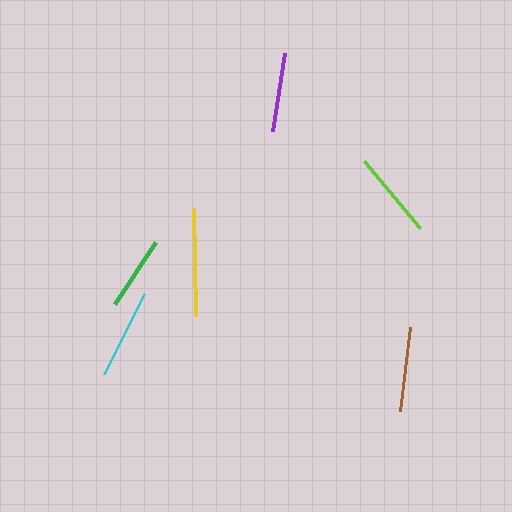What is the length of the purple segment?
The purple segment is approximately 79 pixels long.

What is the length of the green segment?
The green segment is approximately 74 pixels long.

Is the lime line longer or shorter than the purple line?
The lime line is longer than the purple line.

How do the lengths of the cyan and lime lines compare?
The cyan and lime lines are approximately the same length.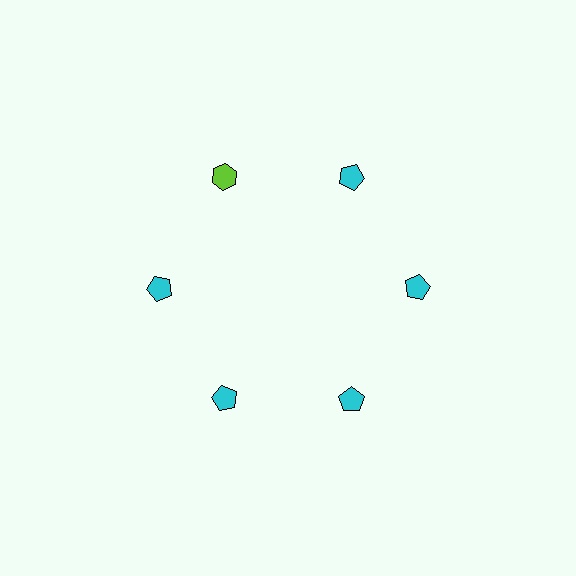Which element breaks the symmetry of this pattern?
The lime hexagon at roughly the 11 o'clock position breaks the symmetry. All other shapes are cyan pentagons.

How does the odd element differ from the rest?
It differs in both color (lime instead of cyan) and shape (hexagon instead of pentagon).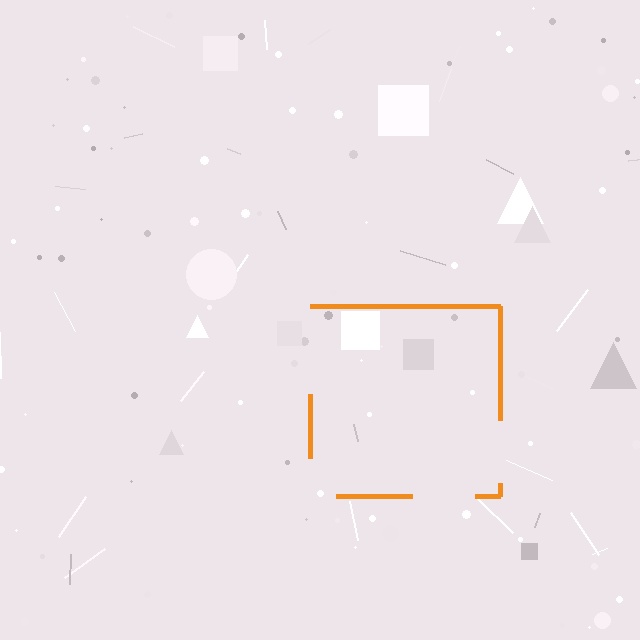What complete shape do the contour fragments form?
The contour fragments form a square.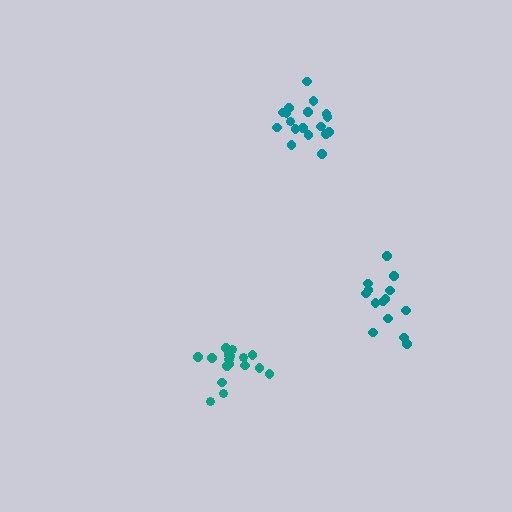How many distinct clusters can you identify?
There are 3 distinct clusters.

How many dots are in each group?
Group 1: 18 dots, Group 2: 17 dots, Group 3: 14 dots (49 total).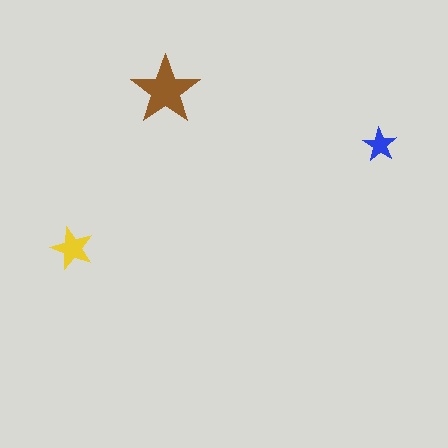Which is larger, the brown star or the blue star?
The brown one.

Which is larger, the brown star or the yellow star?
The brown one.